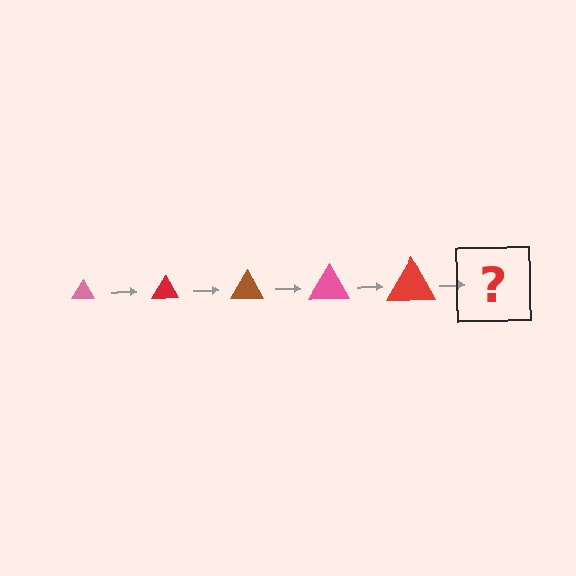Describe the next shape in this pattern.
It should be a brown triangle, larger than the previous one.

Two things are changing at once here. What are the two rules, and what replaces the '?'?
The two rules are that the triangle grows larger each step and the color cycles through pink, red, and brown. The '?' should be a brown triangle, larger than the previous one.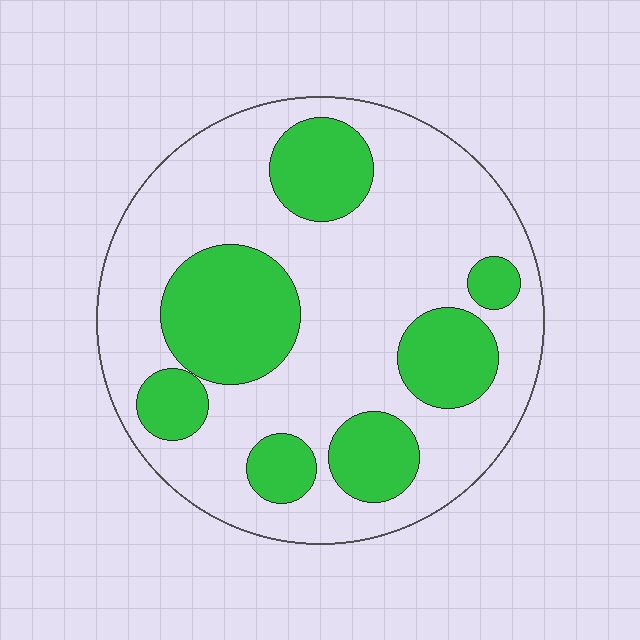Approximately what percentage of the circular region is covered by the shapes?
Approximately 30%.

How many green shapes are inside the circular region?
7.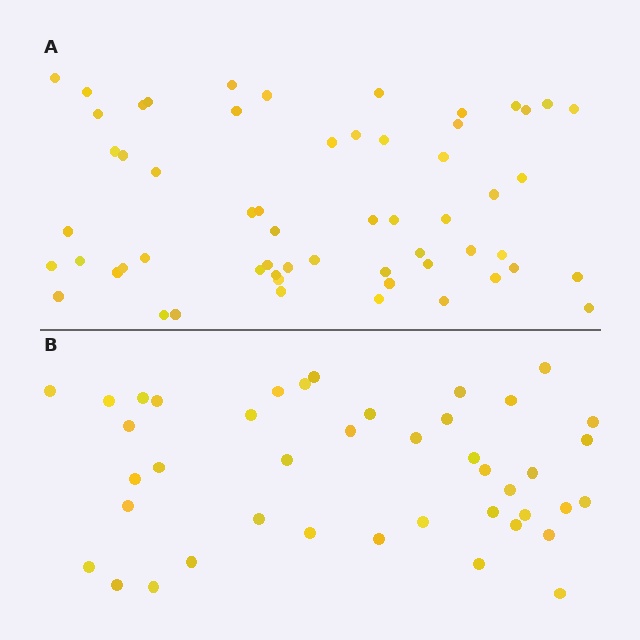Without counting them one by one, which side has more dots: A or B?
Region A (the top region) has more dots.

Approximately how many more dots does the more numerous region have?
Region A has approximately 15 more dots than region B.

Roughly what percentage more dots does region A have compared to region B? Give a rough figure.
About 40% more.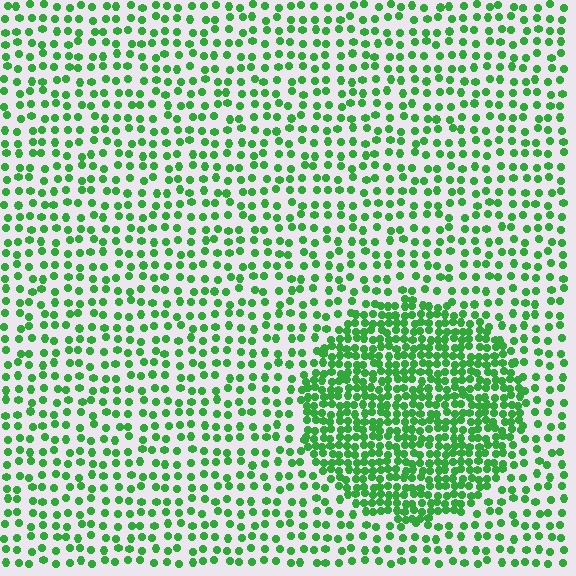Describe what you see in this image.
The image contains small green elements arranged at two different densities. A circle-shaped region is visible where the elements are more densely packed than the surrounding area.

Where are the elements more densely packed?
The elements are more densely packed inside the circle boundary.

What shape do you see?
I see a circle.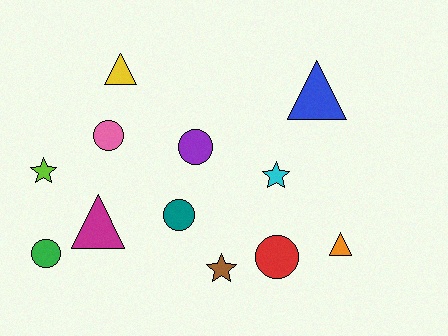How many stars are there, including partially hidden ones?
There are 3 stars.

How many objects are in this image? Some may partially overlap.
There are 12 objects.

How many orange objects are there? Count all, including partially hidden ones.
There is 1 orange object.